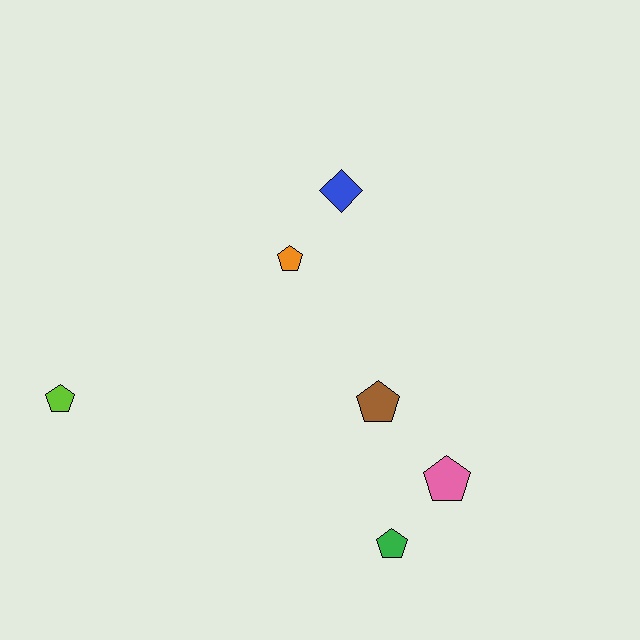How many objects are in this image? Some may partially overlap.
There are 6 objects.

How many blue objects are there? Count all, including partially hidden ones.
There is 1 blue object.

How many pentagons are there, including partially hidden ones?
There are 5 pentagons.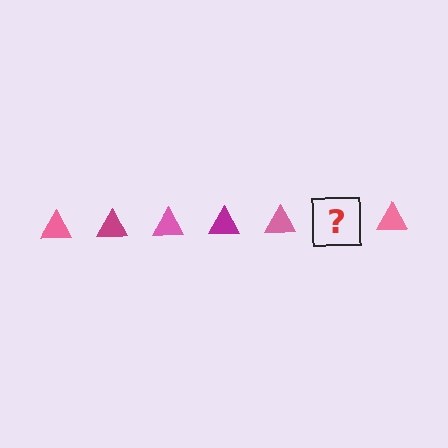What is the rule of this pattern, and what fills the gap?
The rule is that the pattern cycles through pink, magenta triangles. The gap should be filled with a magenta triangle.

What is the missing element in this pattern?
The missing element is a magenta triangle.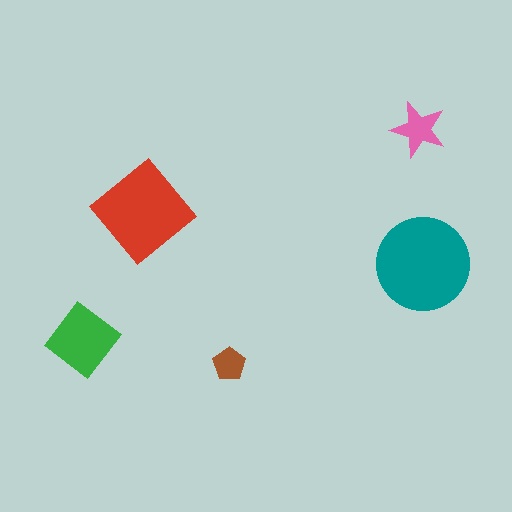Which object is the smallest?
The brown pentagon.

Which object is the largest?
The teal circle.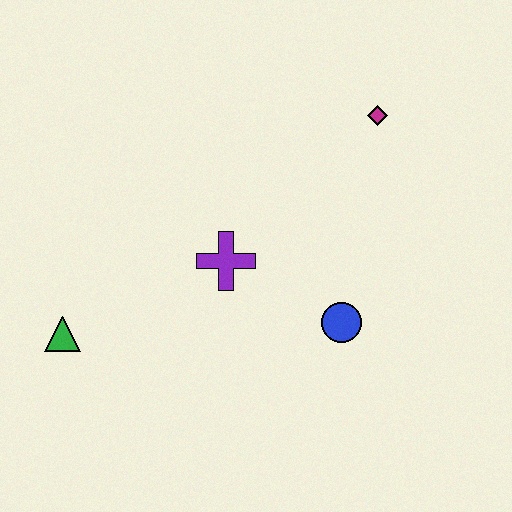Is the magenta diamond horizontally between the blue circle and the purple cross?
No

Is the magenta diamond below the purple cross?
No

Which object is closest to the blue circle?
The purple cross is closest to the blue circle.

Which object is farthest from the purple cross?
The magenta diamond is farthest from the purple cross.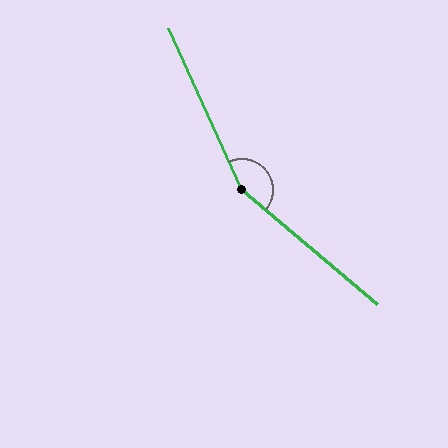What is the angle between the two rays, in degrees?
Approximately 155 degrees.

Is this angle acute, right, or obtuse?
It is obtuse.